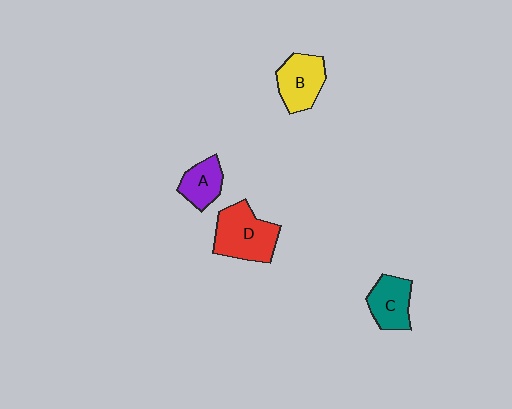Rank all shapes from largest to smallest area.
From largest to smallest: D (red), B (yellow), C (teal), A (purple).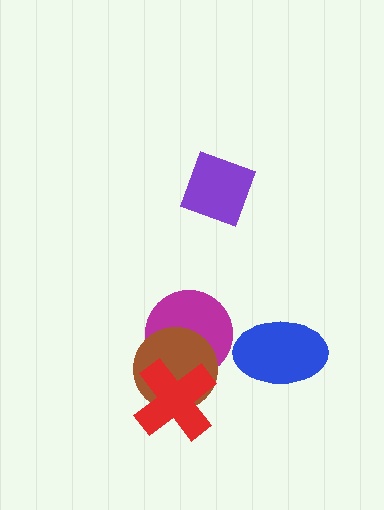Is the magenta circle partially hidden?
Yes, it is partially covered by another shape.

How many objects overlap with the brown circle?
2 objects overlap with the brown circle.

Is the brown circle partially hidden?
Yes, it is partially covered by another shape.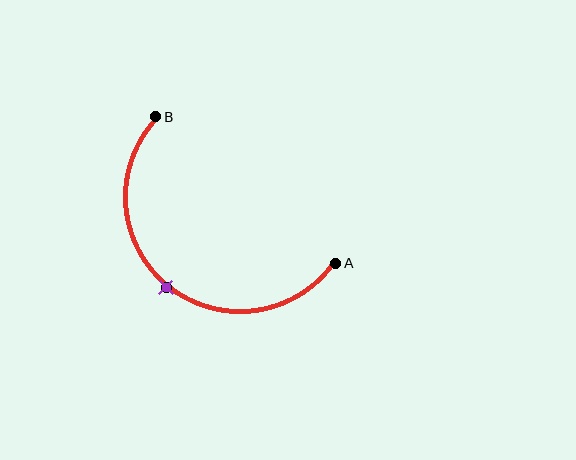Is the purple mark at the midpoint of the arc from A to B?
Yes. The purple mark lies on the arc at equal arc-length from both A and B — it is the arc midpoint.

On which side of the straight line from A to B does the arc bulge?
The arc bulges below and to the left of the straight line connecting A and B.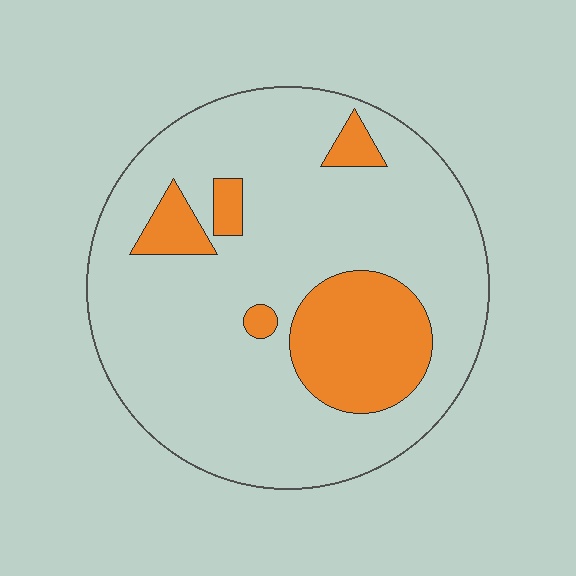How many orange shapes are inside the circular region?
5.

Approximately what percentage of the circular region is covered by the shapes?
Approximately 20%.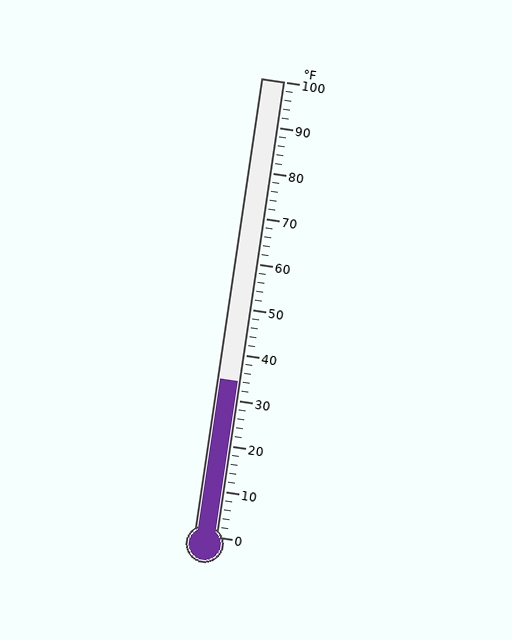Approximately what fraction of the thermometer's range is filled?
The thermometer is filled to approximately 35% of its range.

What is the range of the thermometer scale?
The thermometer scale ranges from 0°F to 100°F.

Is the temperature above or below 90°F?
The temperature is below 90°F.